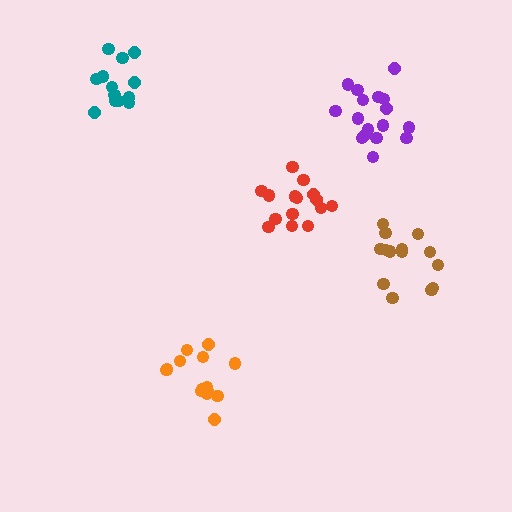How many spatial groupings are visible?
There are 5 spatial groupings.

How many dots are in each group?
Group 1: 13 dots, Group 2: 14 dots, Group 3: 15 dots, Group 4: 17 dots, Group 5: 15 dots (74 total).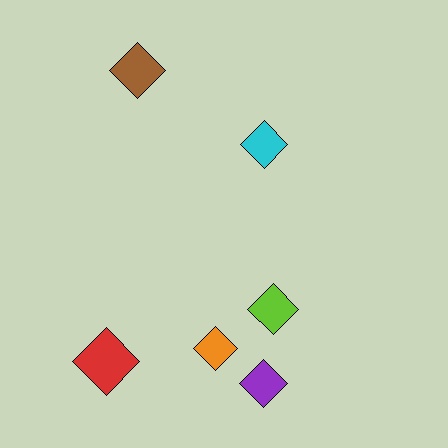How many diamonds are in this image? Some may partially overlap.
There are 6 diamonds.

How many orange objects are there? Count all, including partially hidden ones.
There is 1 orange object.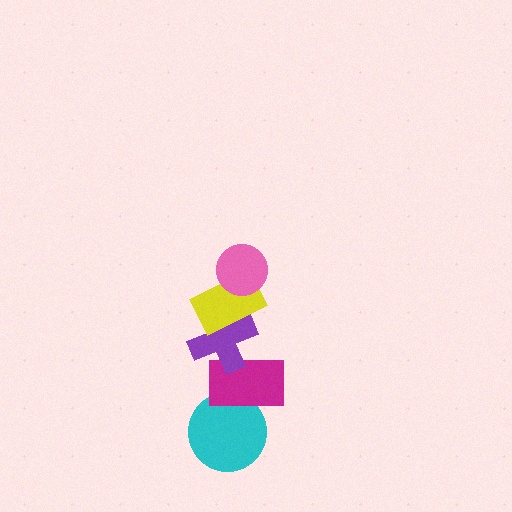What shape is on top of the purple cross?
The yellow rectangle is on top of the purple cross.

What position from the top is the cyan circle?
The cyan circle is 5th from the top.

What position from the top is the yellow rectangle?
The yellow rectangle is 2nd from the top.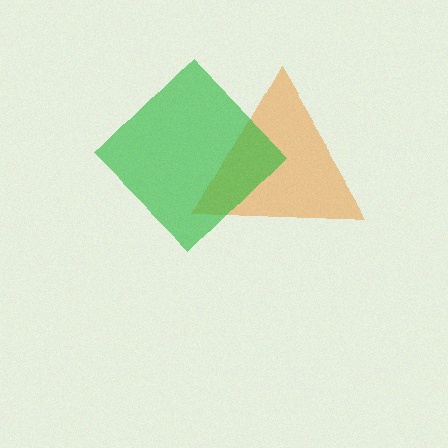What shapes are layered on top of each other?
The layered shapes are: an orange triangle, a green diamond.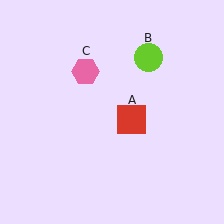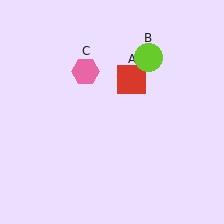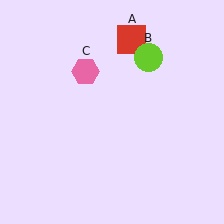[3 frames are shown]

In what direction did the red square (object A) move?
The red square (object A) moved up.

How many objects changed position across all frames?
1 object changed position: red square (object A).